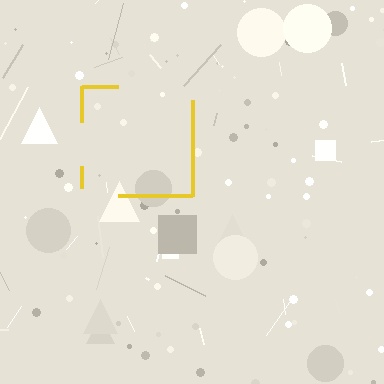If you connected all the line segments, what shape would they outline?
They would outline a square.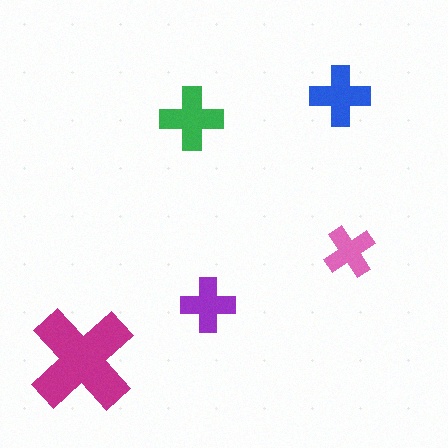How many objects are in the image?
There are 5 objects in the image.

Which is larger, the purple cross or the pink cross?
The purple one.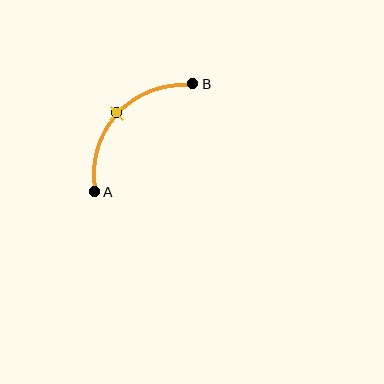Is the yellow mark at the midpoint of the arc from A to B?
Yes. The yellow mark lies on the arc at equal arc-length from both A and B — it is the arc midpoint.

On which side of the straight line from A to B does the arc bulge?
The arc bulges above and to the left of the straight line connecting A and B.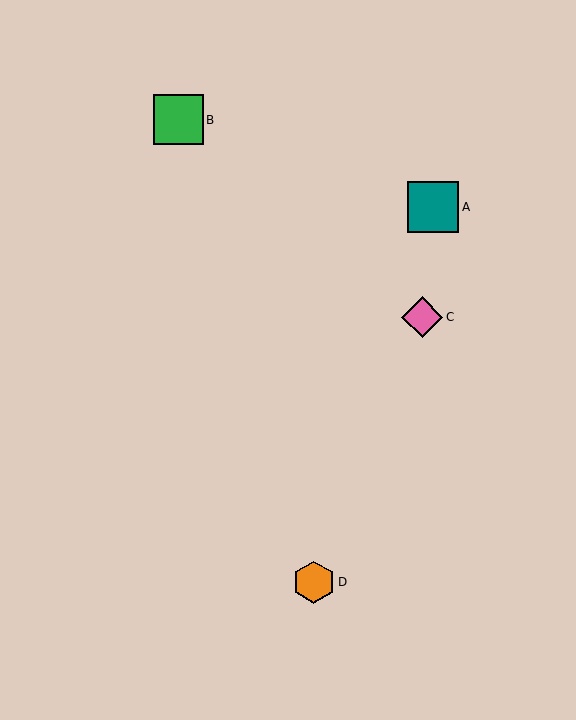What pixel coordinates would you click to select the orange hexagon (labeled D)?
Click at (314, 582) to select the orange hexagon D.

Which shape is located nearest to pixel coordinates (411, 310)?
The pink diamond (labeled C) at (422, 317) is nearest to that location.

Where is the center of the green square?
The center of the green square is at (179, 120).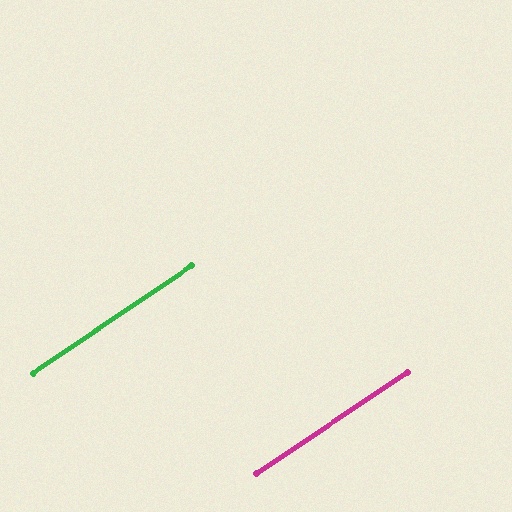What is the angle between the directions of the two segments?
Approximately 0 degrees.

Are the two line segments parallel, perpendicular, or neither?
Parallel — their directions differ by only 0.3°.